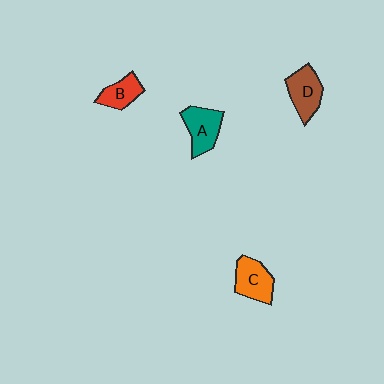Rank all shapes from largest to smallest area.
From largest to smallest: A (teal), D (brown), C (orange), B (red).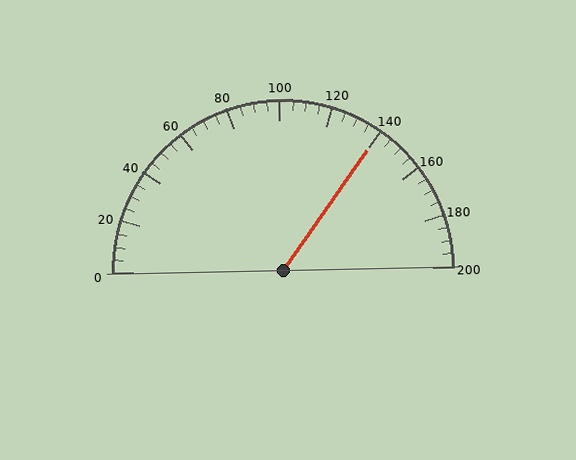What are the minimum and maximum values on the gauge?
The gauge ranges from 0 to 200.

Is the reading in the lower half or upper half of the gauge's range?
The reading is in the upper half of the range (0 to 200).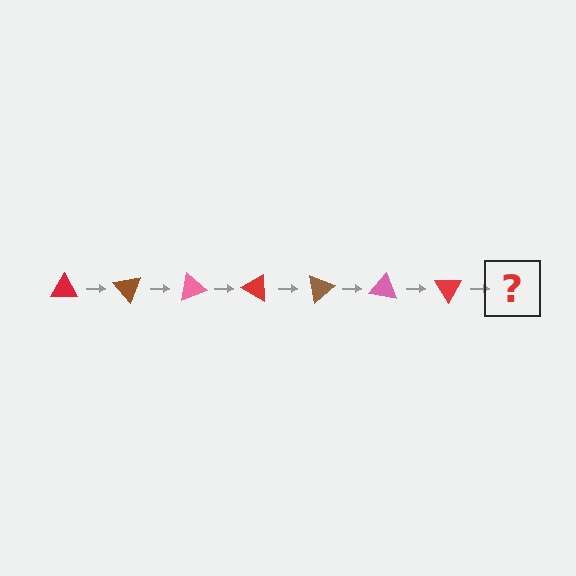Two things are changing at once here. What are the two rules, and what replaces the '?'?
The two rules are that it rotates 50 degrees each step and the color cycles through red, brown, and pink. The '?' should be a brown triangle, rotated 350 degrees from the start.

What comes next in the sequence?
The next element should be a brown triangle, rotated 350 degrees from the start.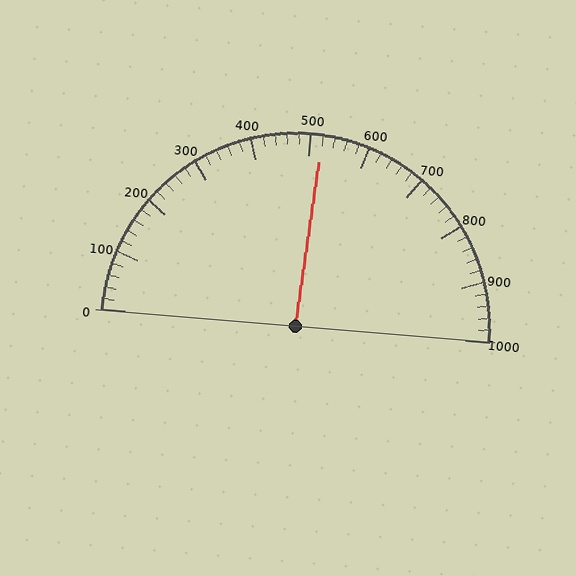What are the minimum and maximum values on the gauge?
The gauge ranges from 0 to 1000.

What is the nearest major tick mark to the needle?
The nearest major tick mark is 500.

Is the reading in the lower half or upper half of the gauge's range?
The reading is in the upper half of the range (0 to 1000).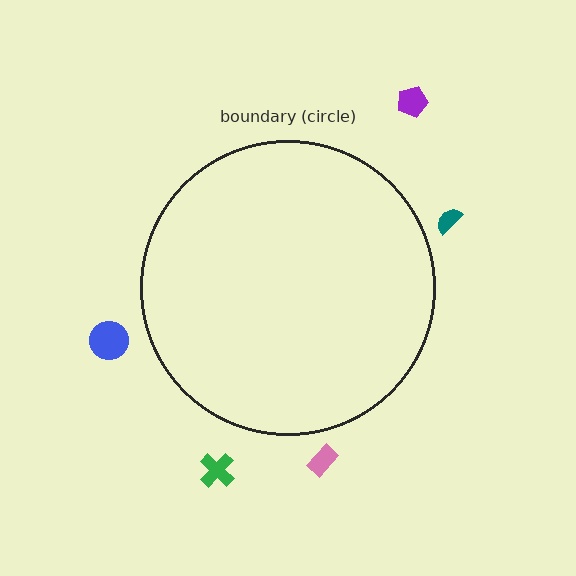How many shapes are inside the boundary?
0 inside, 5 outside.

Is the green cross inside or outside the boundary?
Outside.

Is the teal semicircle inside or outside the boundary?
Outside.